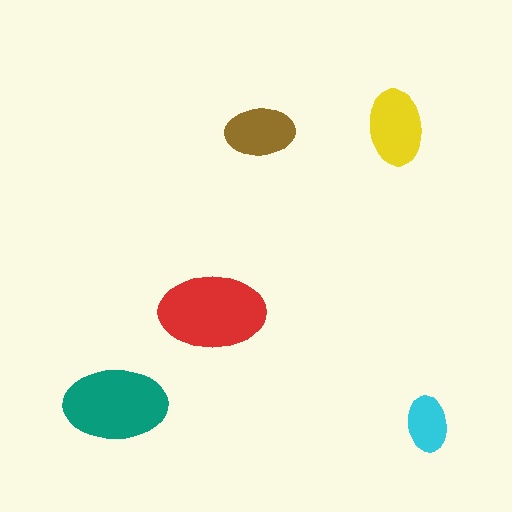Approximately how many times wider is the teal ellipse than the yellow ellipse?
About 1.5 times wider.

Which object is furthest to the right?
The cyan ellipse is rightmost.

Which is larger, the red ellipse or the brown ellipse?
The red one.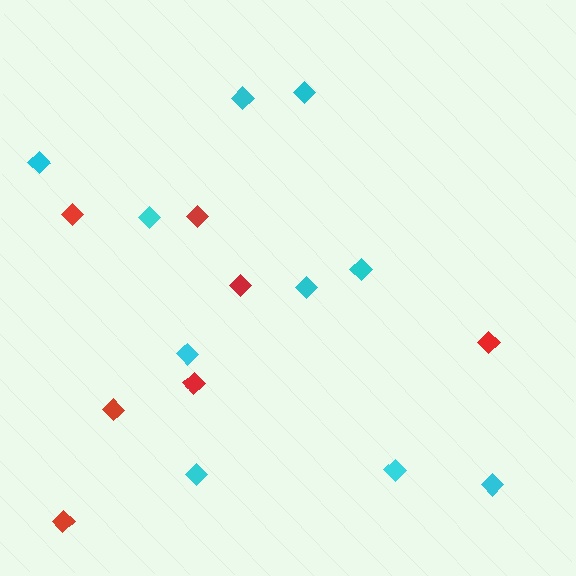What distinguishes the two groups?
There are 2 groups: one group of red diamonds (7) and one group of cyan diamonds (10).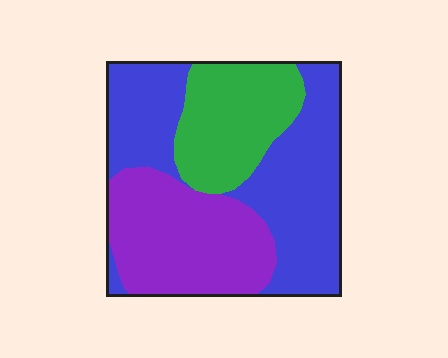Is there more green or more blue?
Blue.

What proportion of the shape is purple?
Purple covers 31% of the shape.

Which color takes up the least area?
Green, at roughly 25%.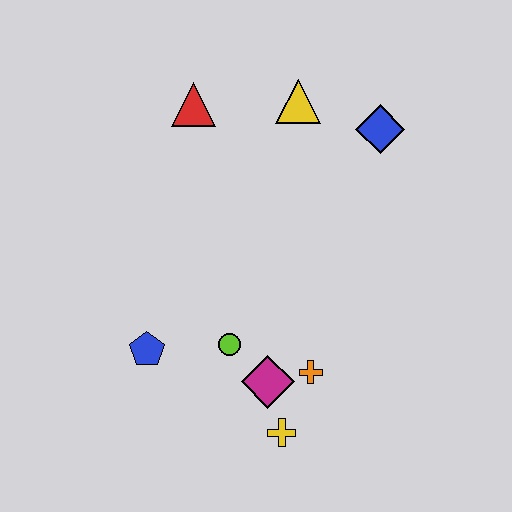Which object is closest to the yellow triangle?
The blue diamond is closest to the yellow triangle.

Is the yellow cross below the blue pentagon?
Yes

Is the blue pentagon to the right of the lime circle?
No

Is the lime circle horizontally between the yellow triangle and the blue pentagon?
Yes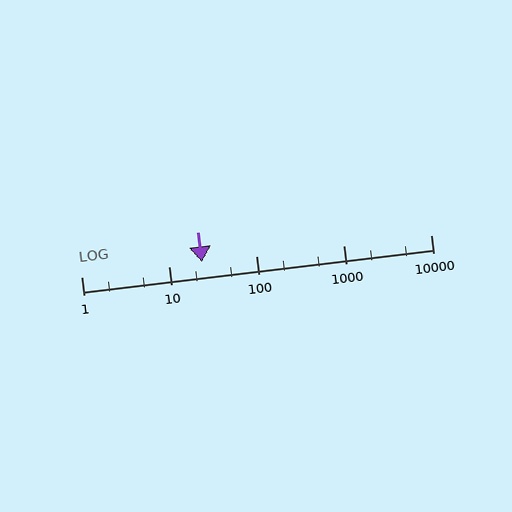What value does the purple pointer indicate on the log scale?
The pointer indicates approximately 24.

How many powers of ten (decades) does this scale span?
The scale spans 4 decades, from 1 to 10000.